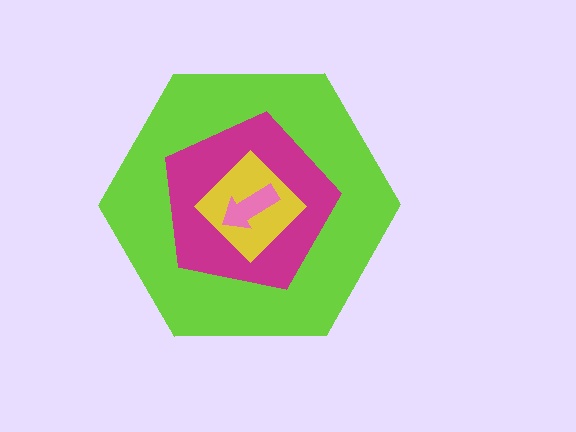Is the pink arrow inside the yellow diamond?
Yes.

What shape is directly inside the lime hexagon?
The magenta pentagon.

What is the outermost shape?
The lime hexagon.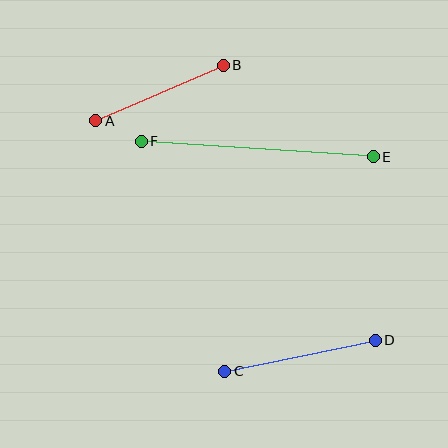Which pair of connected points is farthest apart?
Points E and F are farthest apart.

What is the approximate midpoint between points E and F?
The midpoint is at approximately (257, 149) pixels.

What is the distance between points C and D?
The distance is approximately 153 pixels.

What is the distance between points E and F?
The distance is approximately 233 pixels.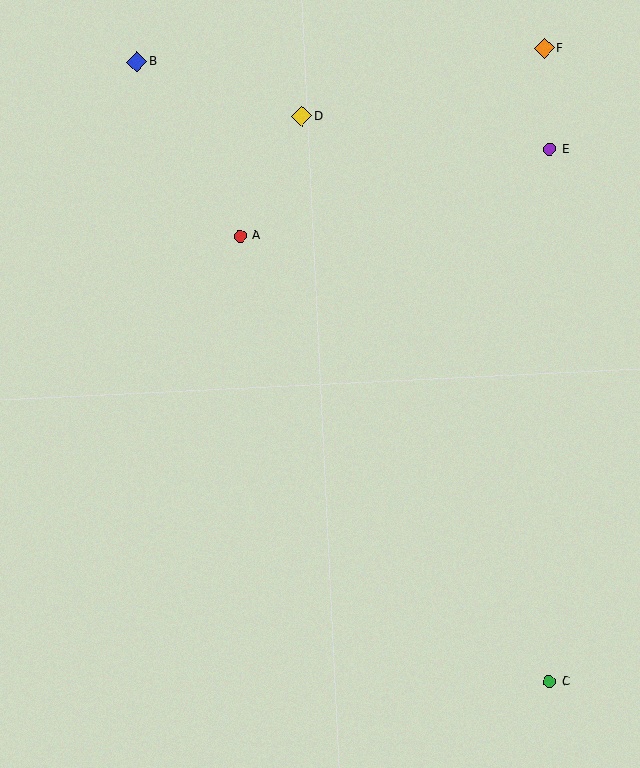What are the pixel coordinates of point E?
Point E is at (550, 149).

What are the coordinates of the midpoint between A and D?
The midpoint between A and D is at (271, 176).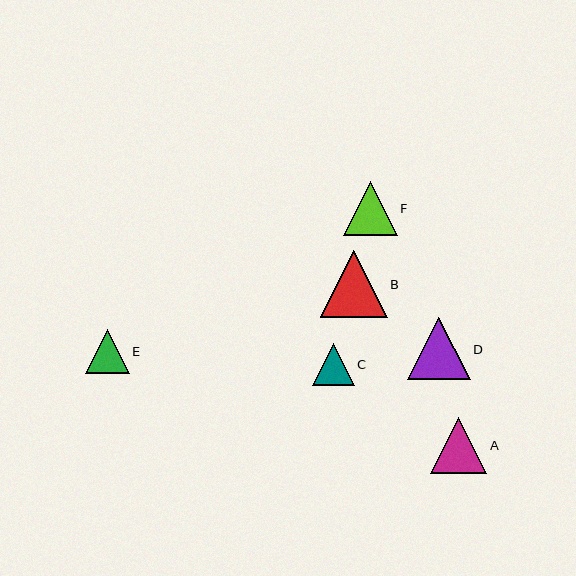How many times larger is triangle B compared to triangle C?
Triangle B is approximately 1.6 times the size of triangle C.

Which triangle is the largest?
Triangle B is the largest with a size of approximately 67 pixels.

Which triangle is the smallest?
Triangle C is the smallest with a size of approximately 42 pixels.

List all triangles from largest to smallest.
From largest to smallest: B, D, A, F, E, C.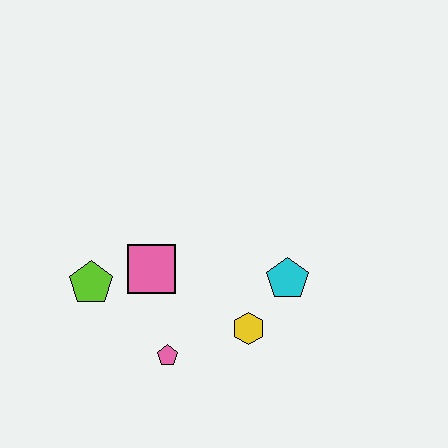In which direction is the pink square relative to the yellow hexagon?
The pink square is to the left of the yellow hexagon.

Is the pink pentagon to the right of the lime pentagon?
Yes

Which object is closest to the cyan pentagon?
The yellow hexagon is closest to the cyan pentagon.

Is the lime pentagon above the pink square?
No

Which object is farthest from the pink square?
The cyan pentagon is farthest from the pink square.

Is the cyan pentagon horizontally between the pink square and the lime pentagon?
No